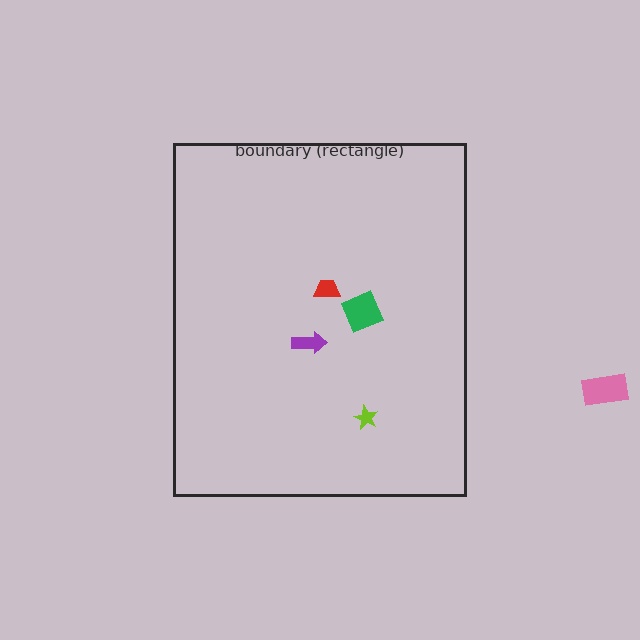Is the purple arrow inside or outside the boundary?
Inside.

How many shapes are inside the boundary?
4 inside, 1 outside.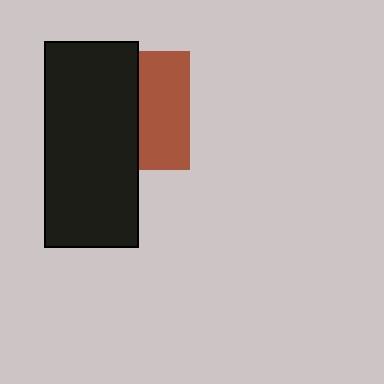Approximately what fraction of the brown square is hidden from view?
Roughly 58% of the brown square is hidden behind the black rectangle.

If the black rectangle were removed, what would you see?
You would see the complete brown square.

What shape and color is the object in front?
The object in front is a black rectangle.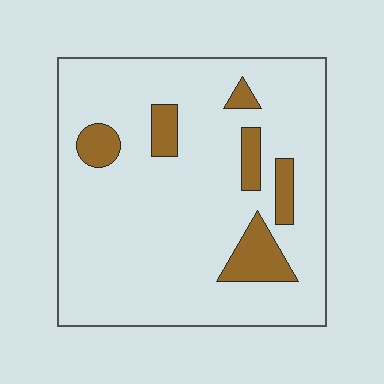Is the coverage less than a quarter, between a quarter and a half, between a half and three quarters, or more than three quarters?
Less than a quarter.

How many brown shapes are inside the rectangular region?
6.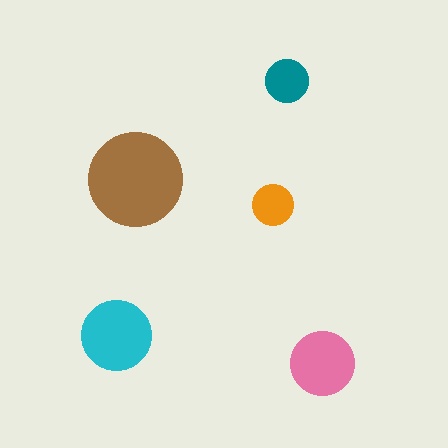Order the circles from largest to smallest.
the brown one, the cyan one, the pink one, the teal one, the orange one.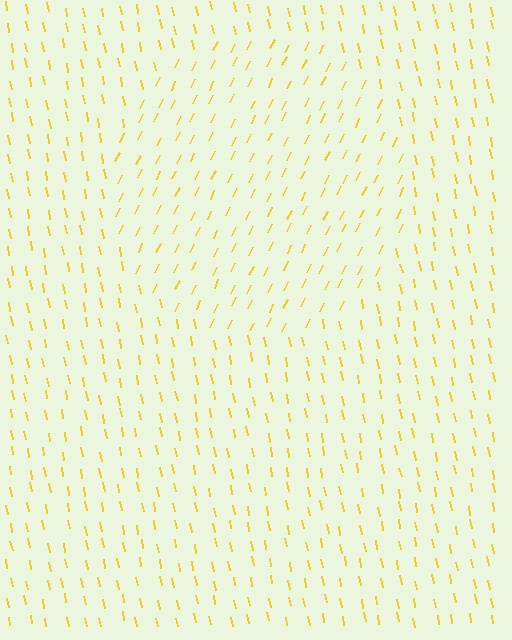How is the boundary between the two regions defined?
The boundary is defined purely by a change in line orientation (approximately 37 degrees difference). All lines are the same color and thickness.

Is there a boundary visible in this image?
Yes, there is a texture boundary formed by a change in line orientation.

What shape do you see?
I see a circle.